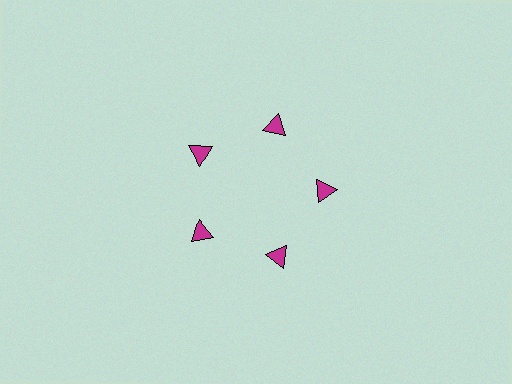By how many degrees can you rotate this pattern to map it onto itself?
The pattern maps onto itself every 72 degrees of rotation.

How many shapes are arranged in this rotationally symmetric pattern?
There are 5 shapes, arranged in 5 groups of 1.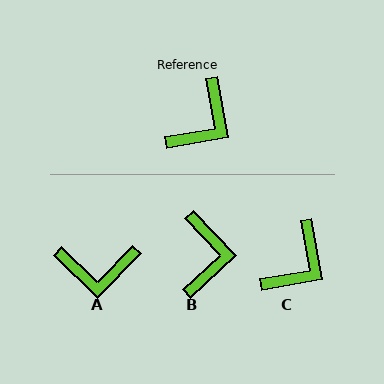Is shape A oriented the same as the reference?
No, it is off by about 54 degrees.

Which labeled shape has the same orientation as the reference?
C.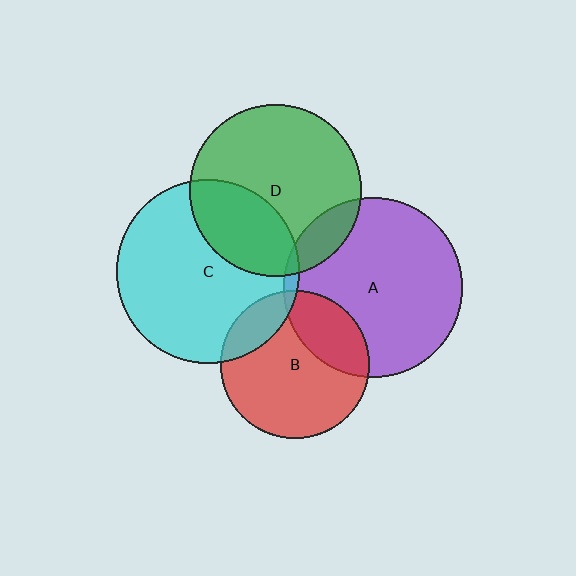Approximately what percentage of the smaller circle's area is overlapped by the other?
Approximately 30%.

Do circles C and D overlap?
Yes.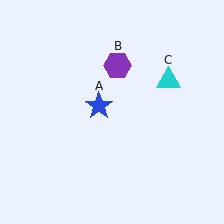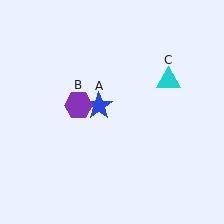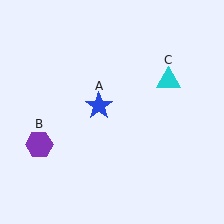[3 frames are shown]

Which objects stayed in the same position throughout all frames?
Blue star (object A) and cyan triangle (object C) remained stationary.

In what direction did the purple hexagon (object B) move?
The purple hexagon (object B) moved down and to the left.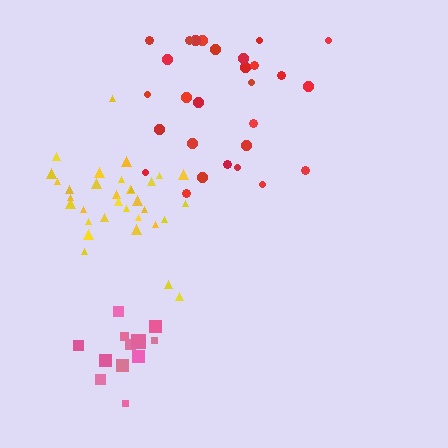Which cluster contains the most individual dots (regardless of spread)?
Yellow (33).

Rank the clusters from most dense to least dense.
yellow, pink, red.